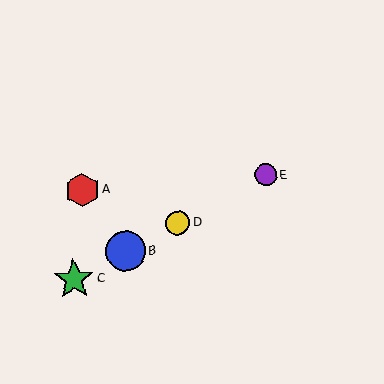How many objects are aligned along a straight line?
4 objects (B, C, D, E) are aligned along a straight line.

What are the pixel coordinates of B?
Object B is at (125, 251).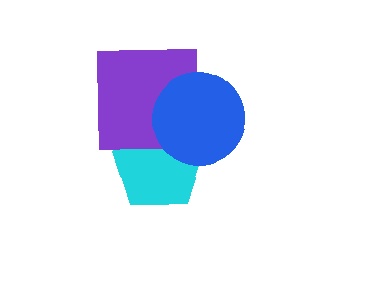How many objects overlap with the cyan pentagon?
2 objects overlap with the cyan pentagon.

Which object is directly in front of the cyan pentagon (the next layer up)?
The purple square is directly in front of the cyan pentagon.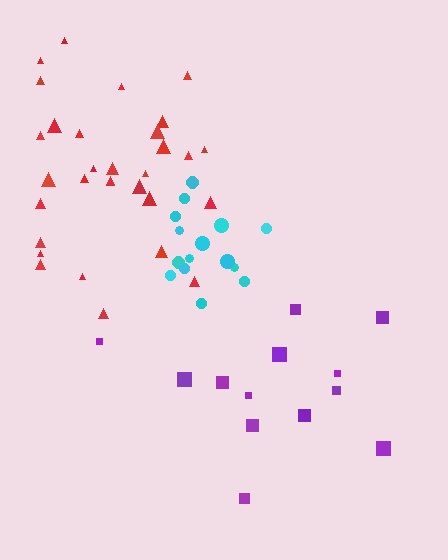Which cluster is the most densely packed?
Cyan.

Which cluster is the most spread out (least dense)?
Purple.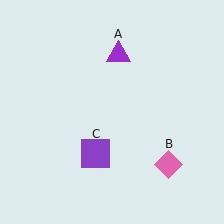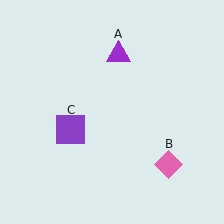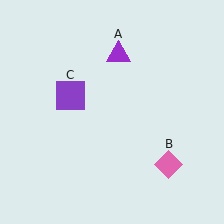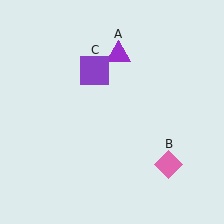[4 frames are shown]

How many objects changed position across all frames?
1 object changed position: purple square (object C).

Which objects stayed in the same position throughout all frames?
Purple triangle (object A) and pink diamond (object B) remained stationary.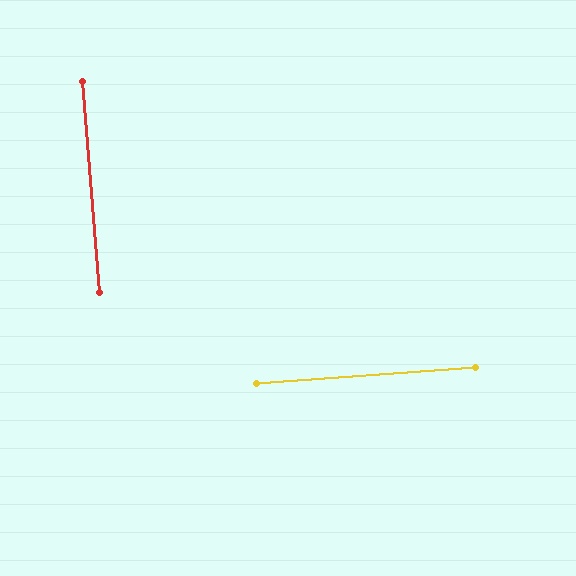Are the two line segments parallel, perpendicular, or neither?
Perpendicular — they meet at approximately 89°.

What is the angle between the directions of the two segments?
Approximately 89 degrees.